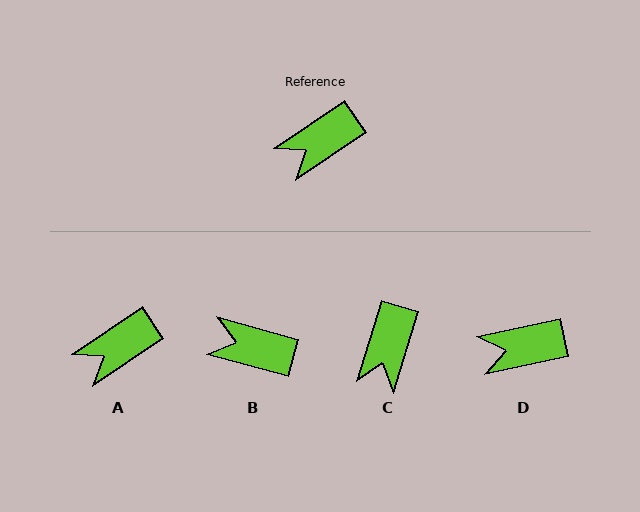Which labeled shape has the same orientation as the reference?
A.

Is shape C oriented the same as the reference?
No, it is off by about 39 degrees.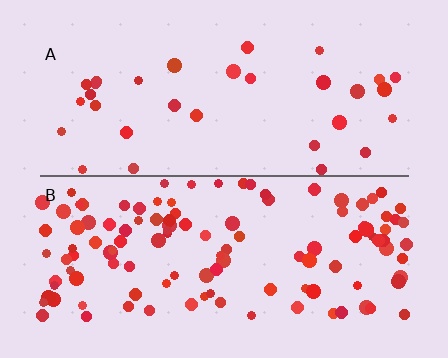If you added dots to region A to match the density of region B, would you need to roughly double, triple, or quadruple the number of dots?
Approximately quadruple.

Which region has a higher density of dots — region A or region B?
B (the bottom).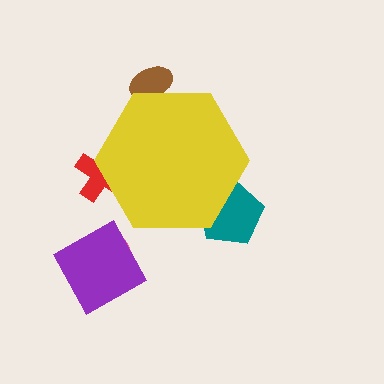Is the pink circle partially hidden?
No, the pink circle is fully visible.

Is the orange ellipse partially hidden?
Yes, the orange ellipse is partially hidden behind the yellow hexagon.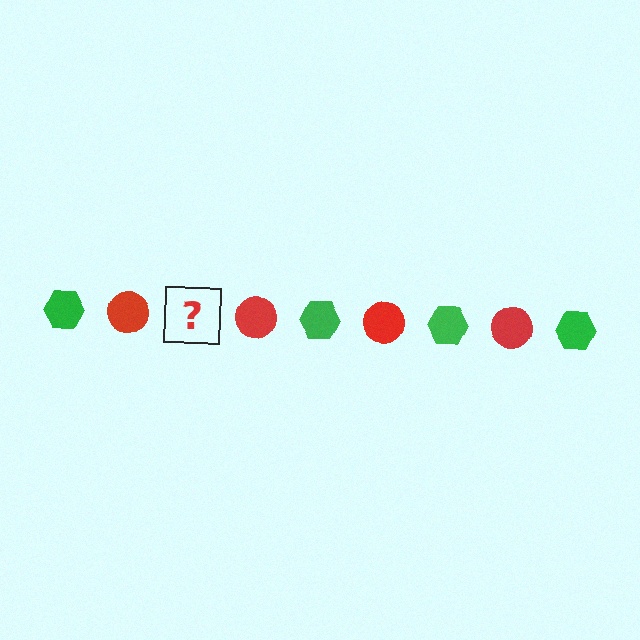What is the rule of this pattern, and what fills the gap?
The rule is that the pattern alternates between green hexagon and red circle. The gap should be filled with a green hexagon.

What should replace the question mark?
The question mark should be replaced with a green hexagon.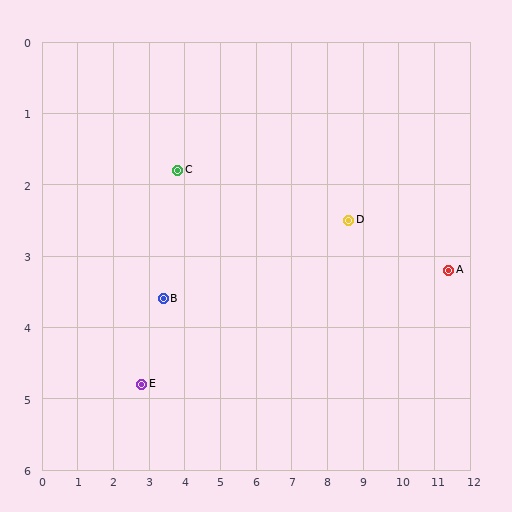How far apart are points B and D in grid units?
Points B and D are about 5.3 grid units apart.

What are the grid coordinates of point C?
Point C is at approximately (3.8, 1.8).